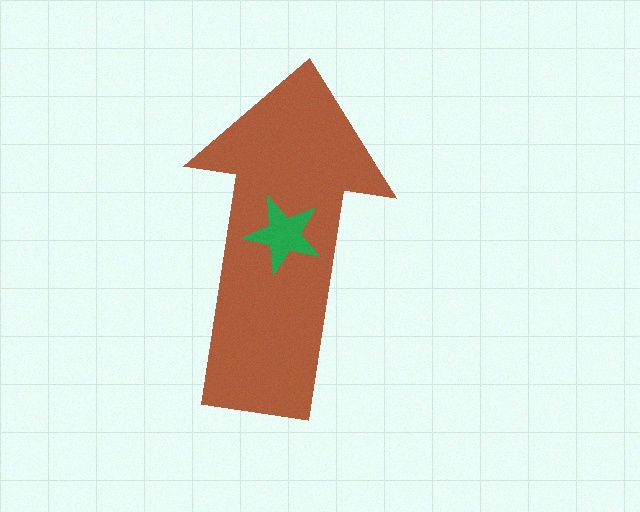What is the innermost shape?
The green star.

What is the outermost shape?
The brown arrow.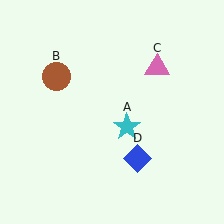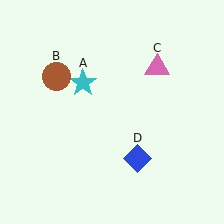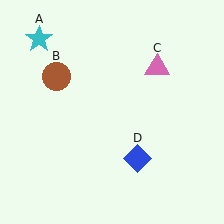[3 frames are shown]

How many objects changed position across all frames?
1 object changed position: cyan star (object A).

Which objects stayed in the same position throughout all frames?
Brown circle (object B) and pink triangle (object C) and blue diamond (object D) remained stationary.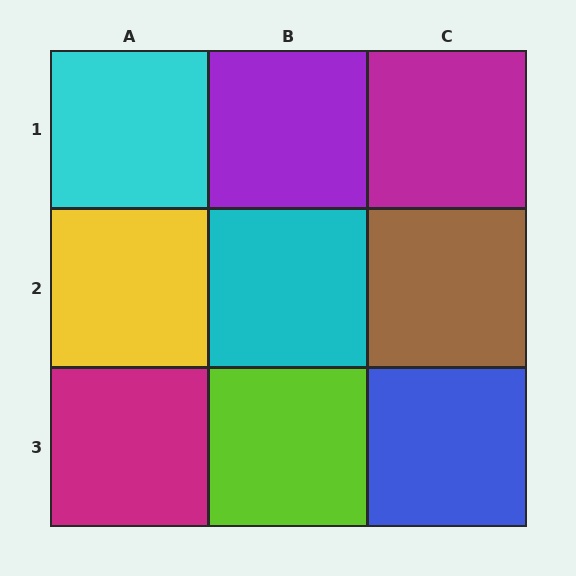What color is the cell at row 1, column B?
Purple.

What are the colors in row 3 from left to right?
Magenta, lime, blue.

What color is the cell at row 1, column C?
Magenta.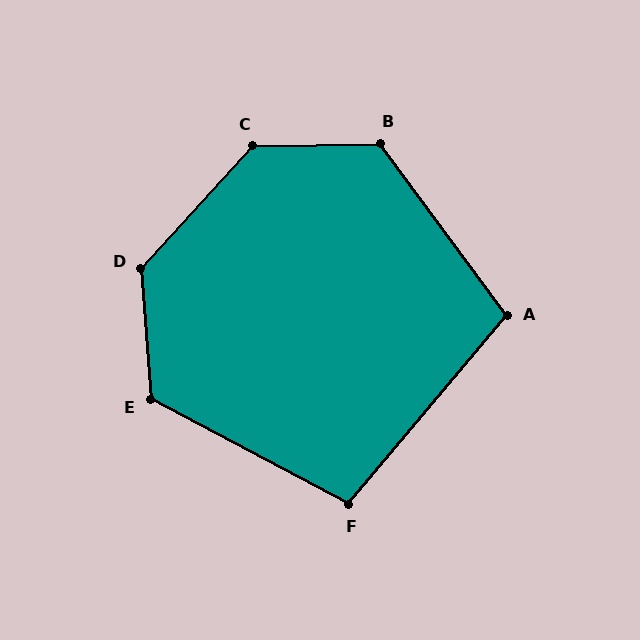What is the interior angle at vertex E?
Approximately 123 degrees (obtuse).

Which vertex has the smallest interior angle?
F, at approximately 102 degrees.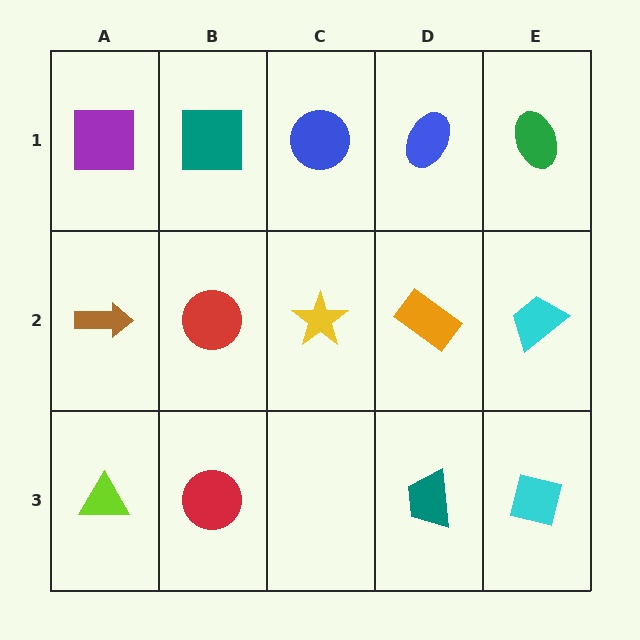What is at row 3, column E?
A cyan square.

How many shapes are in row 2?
5 shapes.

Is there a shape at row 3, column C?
No, that cell is empty.